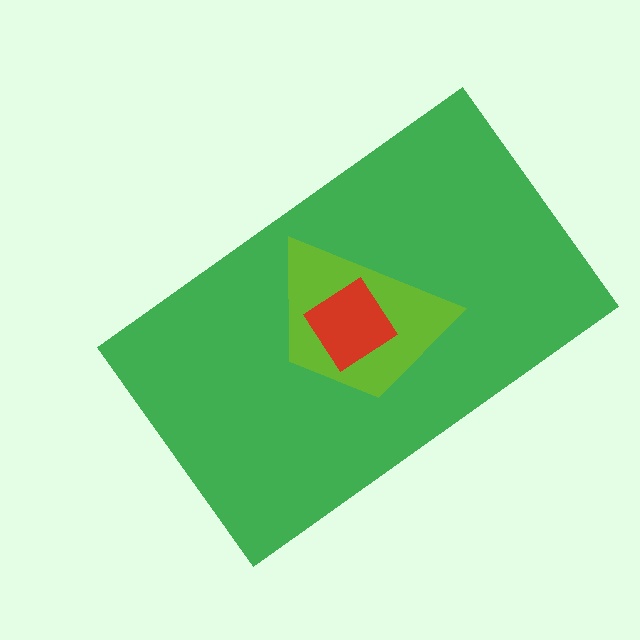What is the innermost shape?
The red diamond.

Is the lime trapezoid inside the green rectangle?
Yes.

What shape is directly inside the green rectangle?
The lime trapezoid.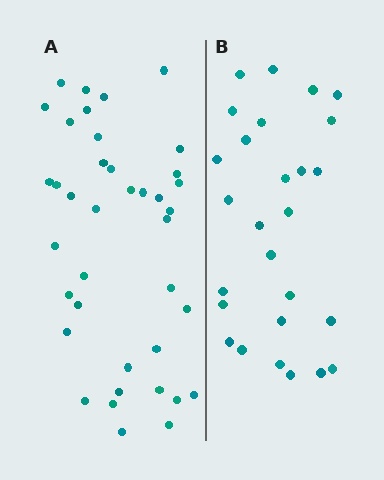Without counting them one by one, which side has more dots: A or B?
Region A (the left region) has more dots.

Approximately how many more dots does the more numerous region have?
Region A has roughly 12 or so more dots than region B.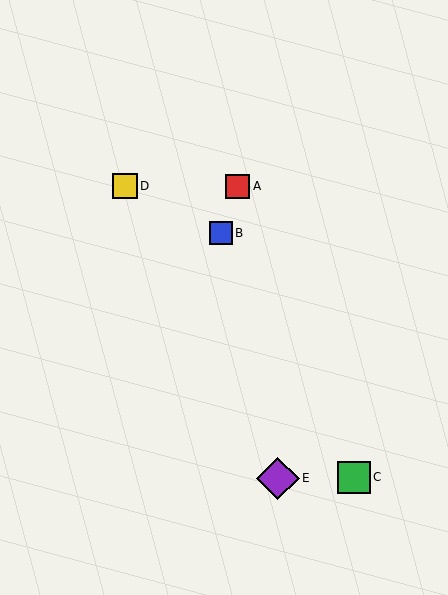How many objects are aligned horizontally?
2 objects (A, D) are aligned horizontally.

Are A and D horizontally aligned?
Yes, both are at y≈186.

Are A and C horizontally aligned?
No, A is at y≈186 and C is at y≈477.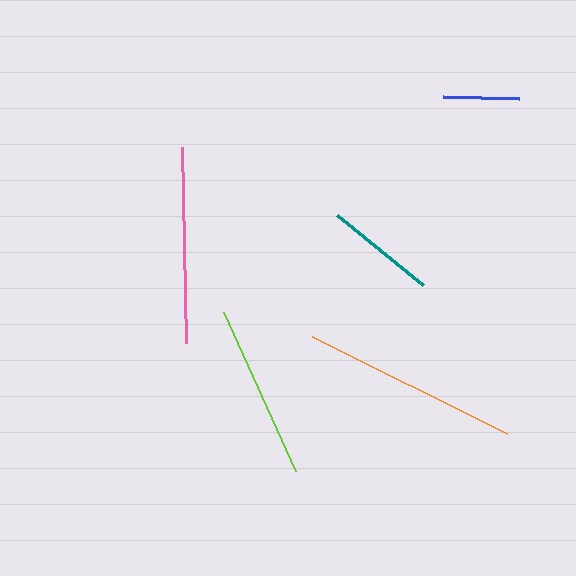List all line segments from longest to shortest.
From longest to shortest: orange, pink, lime, teal, blue.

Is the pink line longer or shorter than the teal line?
The pink line is longer than the teal line.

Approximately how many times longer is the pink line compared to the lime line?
The pink line is approximately 1.1 times the length of the lime line.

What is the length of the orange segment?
The orange segment is approximately 218 pixels long.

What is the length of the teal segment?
The teal segment is approximately 111 pixels long.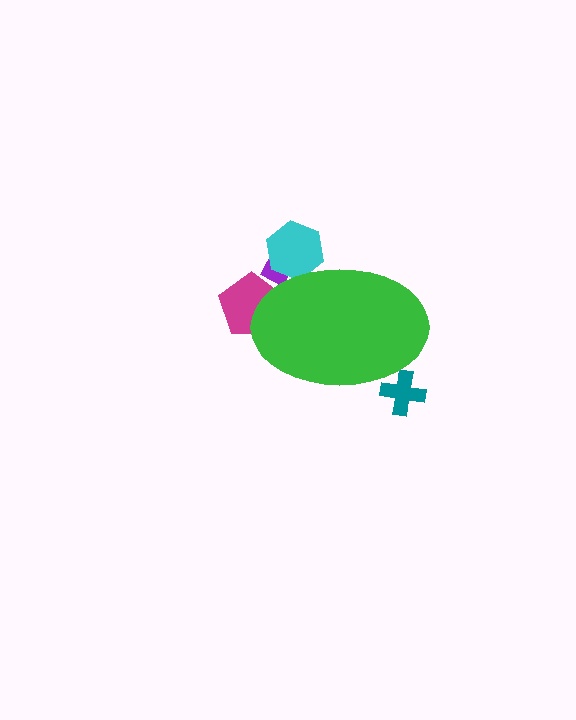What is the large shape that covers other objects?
A green ellipse.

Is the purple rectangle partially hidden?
Yes, the purple rectangle is partially hidden behind the green ellipse.